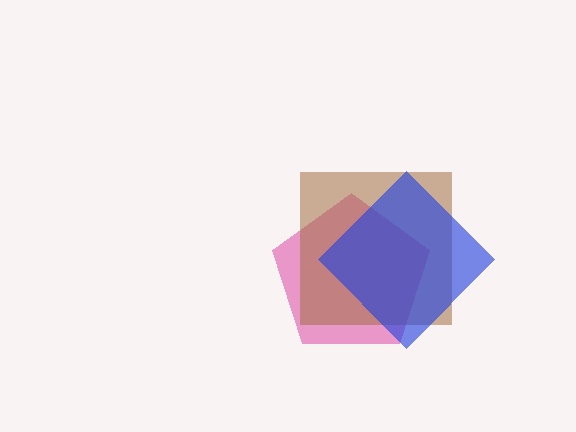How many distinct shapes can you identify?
There are 3 distinct shapes: a magenta pentagon, a brown square, a blue diamond.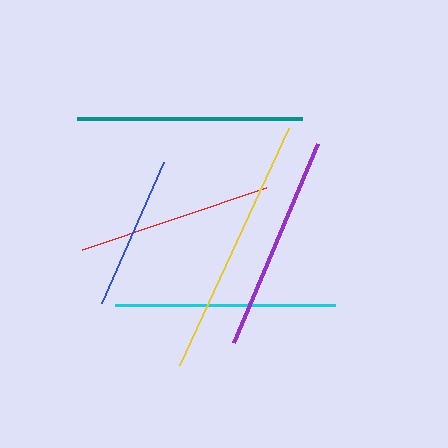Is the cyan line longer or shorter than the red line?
The cyan line is longer than the red line.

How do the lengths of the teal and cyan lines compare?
The teal and cyan lines are approximately the same length.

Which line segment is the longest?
The yellow line is the longest at approximately 260 pixels.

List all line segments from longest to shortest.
From longest to shortest: yellow, teal, cyan, purple, red, blue.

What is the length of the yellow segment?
The yellow segment is approximately 260 pixels long.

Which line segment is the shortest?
The blue line is the shortest at approximately 154 pixels.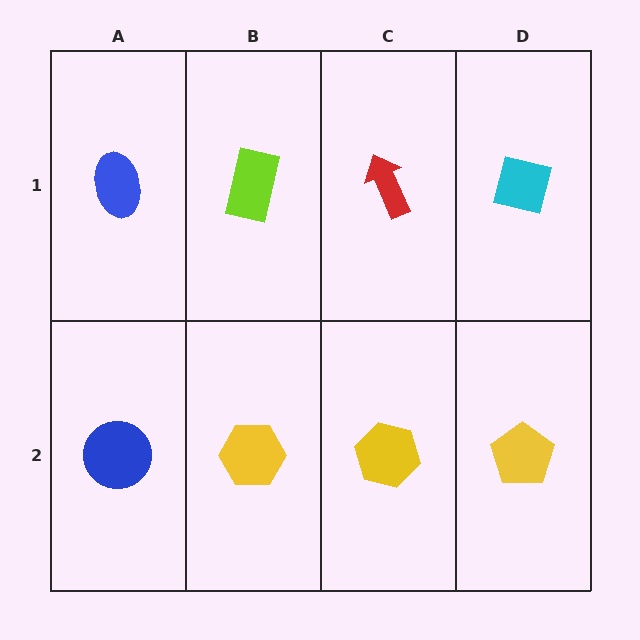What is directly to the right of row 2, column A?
A yellow hexagon.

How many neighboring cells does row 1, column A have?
2.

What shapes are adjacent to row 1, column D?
A yellow pentagon (row 2, column D), a red arrow (row 1, column C).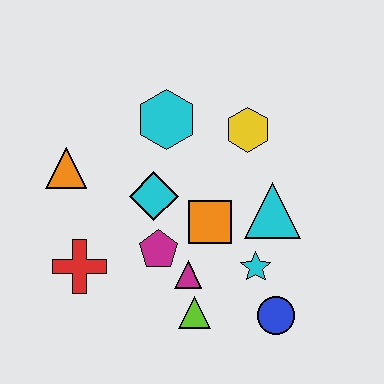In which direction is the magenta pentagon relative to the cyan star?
The magenta pentagon is to the left of the cyan star.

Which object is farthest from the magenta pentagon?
The yellow hexagon is farthest from the magenta pentagon.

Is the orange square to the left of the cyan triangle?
Yes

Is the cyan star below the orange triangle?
Yes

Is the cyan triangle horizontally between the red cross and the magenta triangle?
No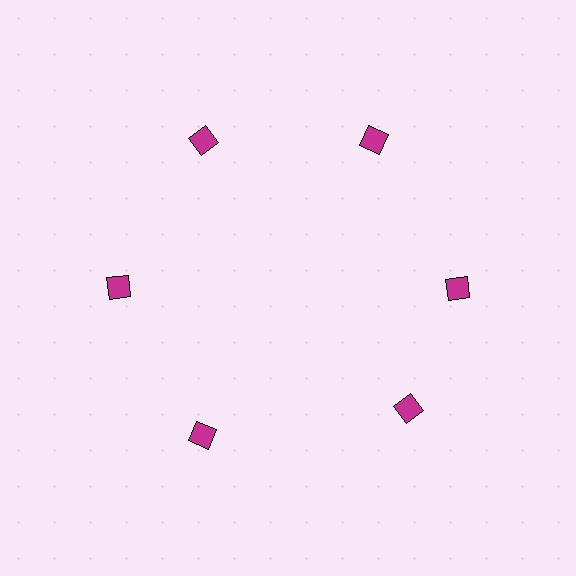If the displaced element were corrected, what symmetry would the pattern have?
It would have 6-fold rotational symmetry — the pattern would map onto itself every 60 degrees.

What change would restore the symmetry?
The symmetry would be restored by rotating it back into even spacing with its neighbors so that all 6 diamonds sit at equal angles and equal distance from the center.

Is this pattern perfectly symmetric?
No. The 6 magenta diamonds are arranged in a ring, but one element near the 5 o'clock position is rotated out of alignment along the ring, breaking the 6-fold rotational symmetry.